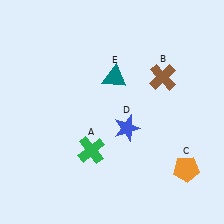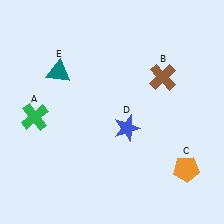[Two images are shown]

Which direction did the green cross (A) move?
The green cross (A) moved left.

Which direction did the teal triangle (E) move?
The teal triangle (E) moved left.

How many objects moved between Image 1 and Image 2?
2 objects moved between the two images.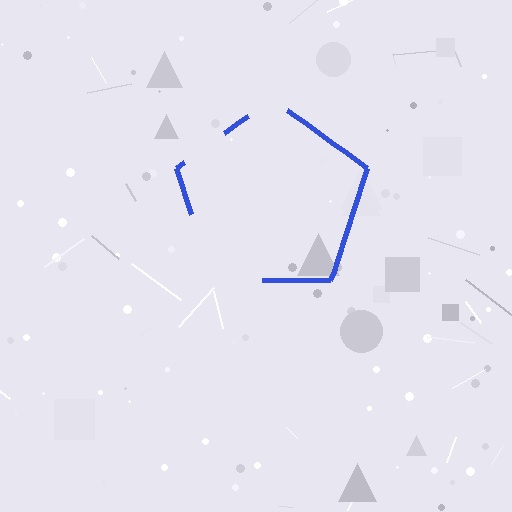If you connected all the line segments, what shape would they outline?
They would outline a pentagon.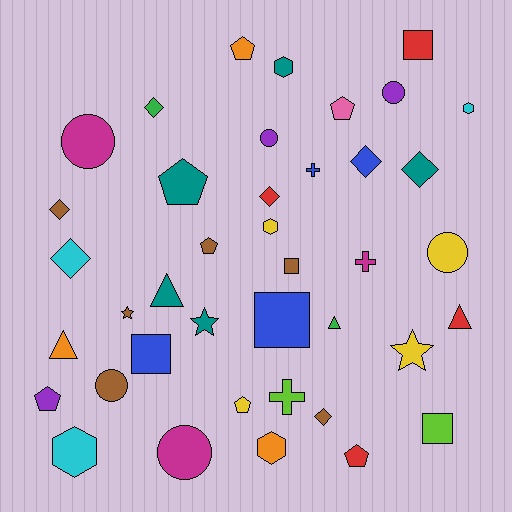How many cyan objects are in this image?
There are 3 cyan objects.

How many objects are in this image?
There are 40 objects.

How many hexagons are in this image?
There are 5 hexagons.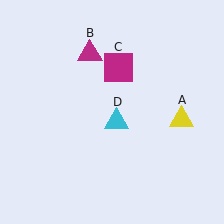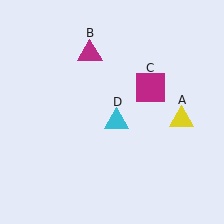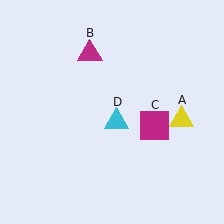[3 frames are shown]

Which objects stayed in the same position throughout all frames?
Yellow triangle (object A) and magenta triangle (object B) and cyan triangle (object D) remained stationary.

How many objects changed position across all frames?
1 object changed position: magenta square (object C).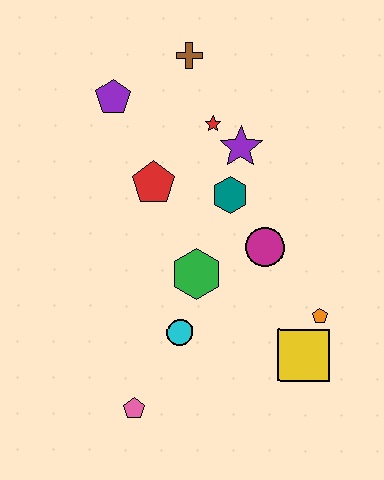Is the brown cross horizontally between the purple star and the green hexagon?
No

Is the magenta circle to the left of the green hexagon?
No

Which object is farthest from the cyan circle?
The brown cross is farthest from the cyan circle.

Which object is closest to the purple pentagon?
The brown cross is closest to the purple pentagon.